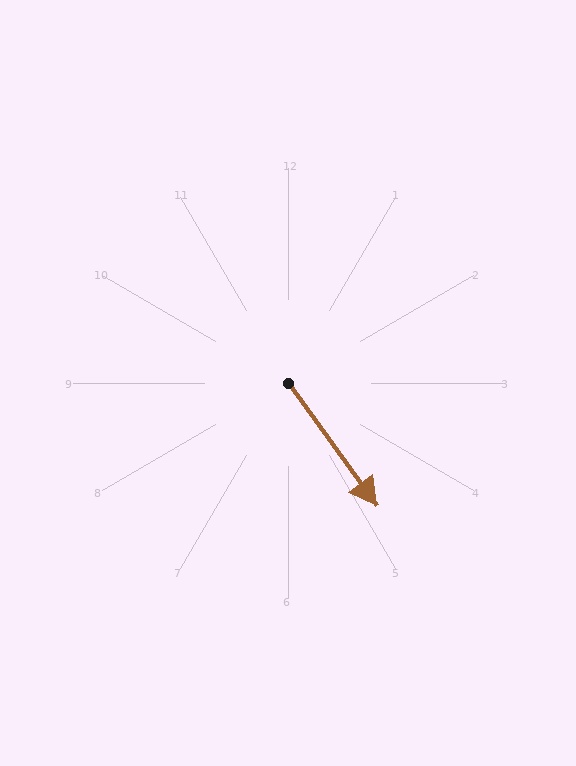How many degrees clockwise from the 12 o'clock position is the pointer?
Approximately 144 degrees.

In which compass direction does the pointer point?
Southeast.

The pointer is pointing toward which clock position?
Roughly 5 o'clock.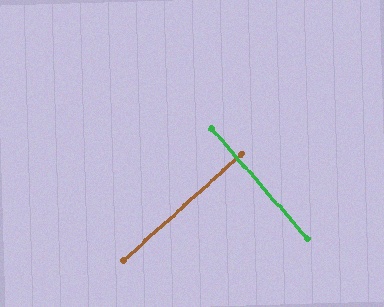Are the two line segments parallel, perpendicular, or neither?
Perpendicular — they meet at approximately 89°.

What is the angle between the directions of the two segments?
Approximately 89 degrees.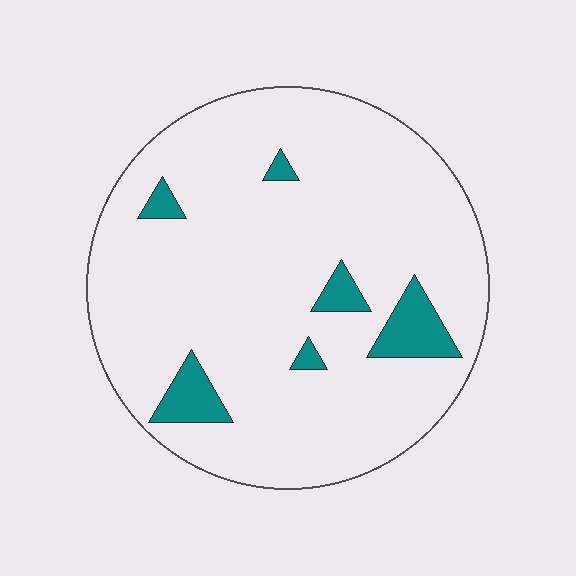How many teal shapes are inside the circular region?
6.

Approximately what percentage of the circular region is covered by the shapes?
Approximately 10%.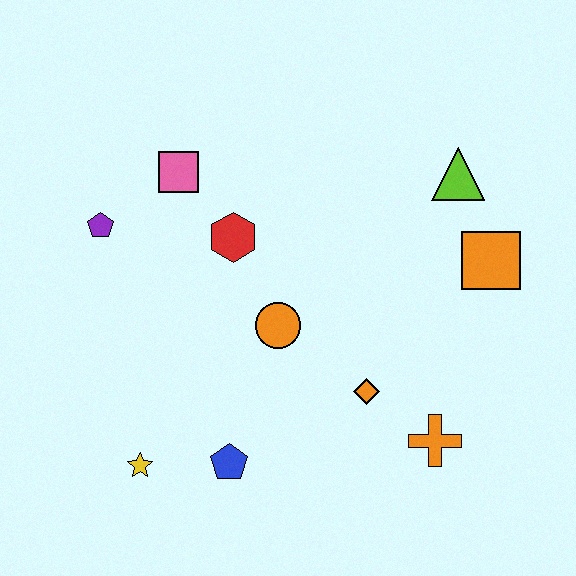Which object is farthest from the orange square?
The yellow star is farthest from the orange square.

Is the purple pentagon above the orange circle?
Yes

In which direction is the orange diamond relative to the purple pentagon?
The orange diamond is to the right of the purple pentagon.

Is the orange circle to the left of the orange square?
Yes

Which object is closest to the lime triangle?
The orange square is closest to the lime triangle.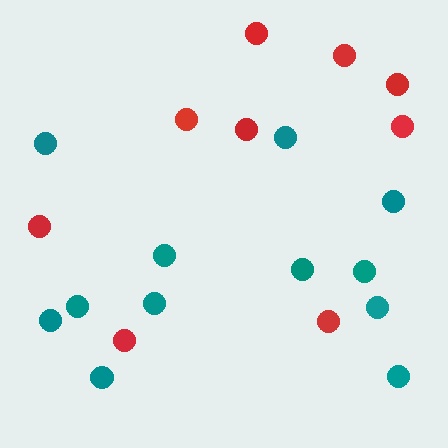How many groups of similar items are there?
There are 2 groups: one group of red circles (9) and one group of teal circles (12).